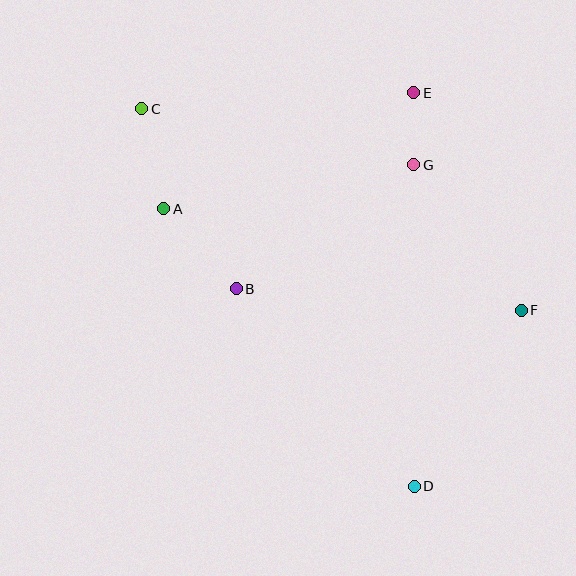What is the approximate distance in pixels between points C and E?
The distance between C and E is approximately 272 pixels.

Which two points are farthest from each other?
Points C and D are farthest from each other.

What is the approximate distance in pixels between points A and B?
The distance between A and B is approximately 108 pixels.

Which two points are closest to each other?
Points E and G are closest to each other.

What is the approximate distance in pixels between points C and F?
The distance between C and F is approximately 429 pixels.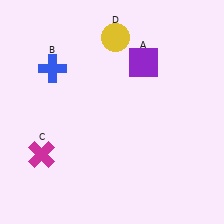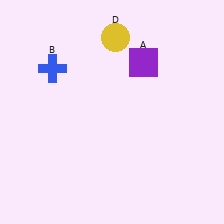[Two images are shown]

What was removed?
The magenta cross (C) was removed in Image 2.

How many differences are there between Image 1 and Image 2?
There is 1 difference between the two images.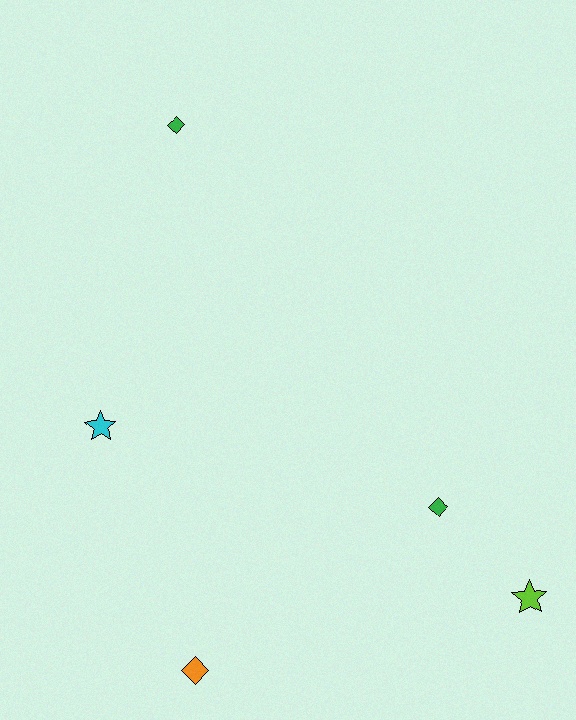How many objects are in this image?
There are 5 objects.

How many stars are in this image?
There are 2 stars.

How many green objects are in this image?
There are 2 green objects.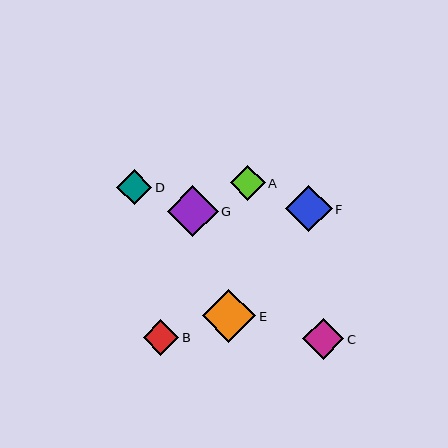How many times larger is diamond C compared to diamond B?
Diamond C is approximately 1.2 times the size of diamond B.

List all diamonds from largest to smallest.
From largest to smallest: E, G, F, C, D, B, A.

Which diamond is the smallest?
Diamond A is the smallest with a size of approximately 35 pixels.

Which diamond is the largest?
Diamond E is the largest with a size of approximately 53 pixels.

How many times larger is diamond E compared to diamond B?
Diamond E is approximately 1.5 times the size of diamond B.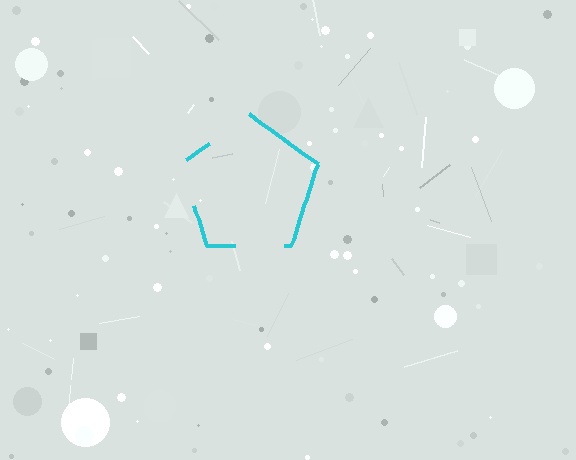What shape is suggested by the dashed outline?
The dashed outline suggests a pentagon.